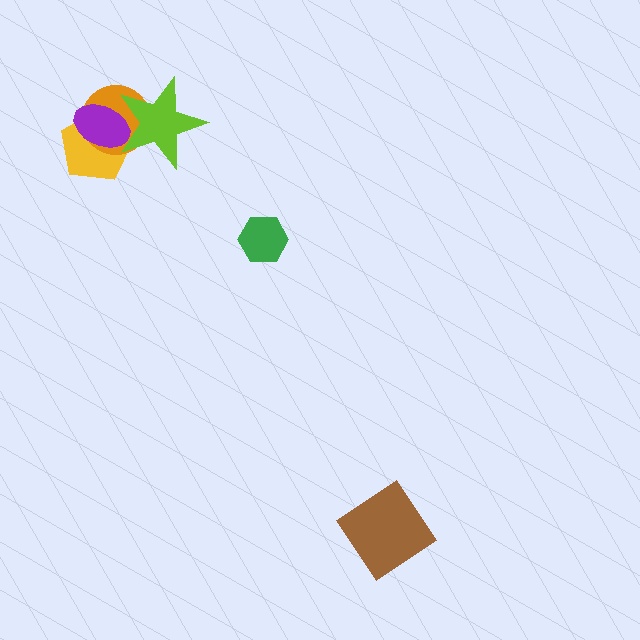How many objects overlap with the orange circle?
3 objects overlap with the orange circle.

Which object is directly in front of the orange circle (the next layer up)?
The purple ellipse is directly in front of the orange circle.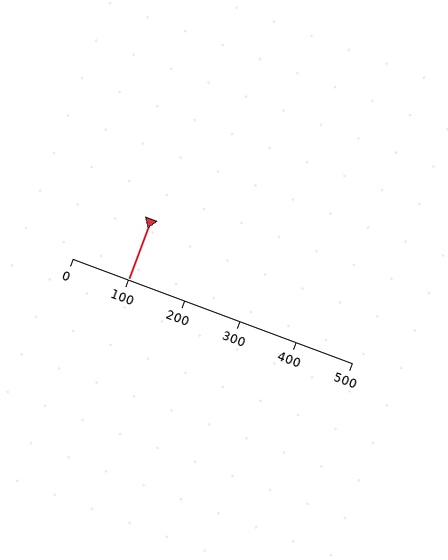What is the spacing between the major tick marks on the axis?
The major ticks are spaced 100 apart.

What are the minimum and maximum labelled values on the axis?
The axis runs from 0 to 500.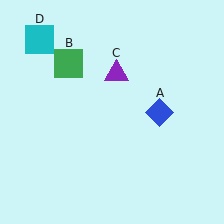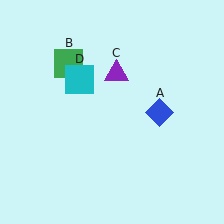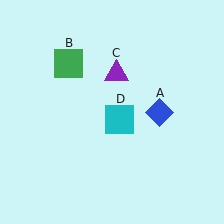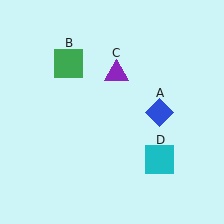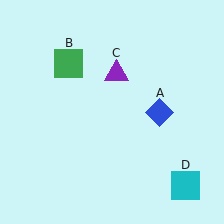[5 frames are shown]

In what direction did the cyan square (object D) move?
The cyan square (object D) moved down and to the right.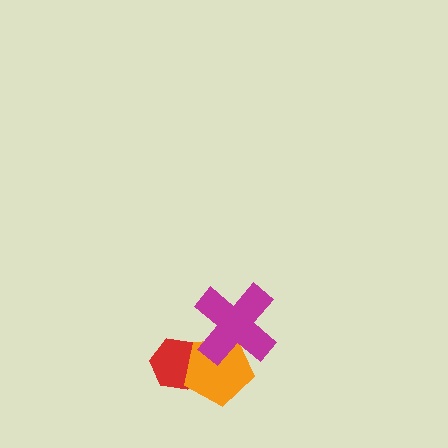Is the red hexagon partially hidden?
Yes, it is partially covered by another shape.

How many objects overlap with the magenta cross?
1 object overlaps with the magenta cross.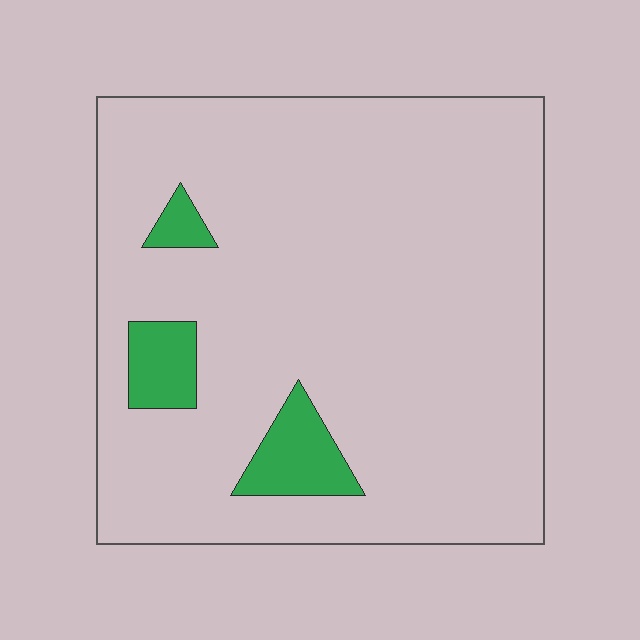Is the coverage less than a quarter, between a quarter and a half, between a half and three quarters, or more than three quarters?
Less than a quarter.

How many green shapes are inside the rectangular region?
3.